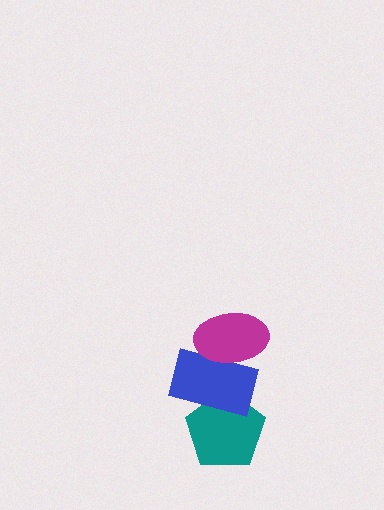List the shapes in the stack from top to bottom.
From top to bottom: the magenta ellipse, the blue rectangle, the teal pentagon.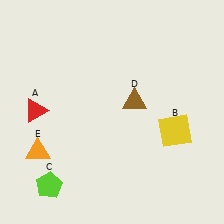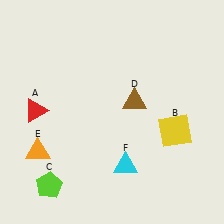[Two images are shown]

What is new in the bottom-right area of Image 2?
A cyan triangle (F) was added in the bottom-right area of Image 2.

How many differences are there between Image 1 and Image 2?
There is 1 difference between the two images.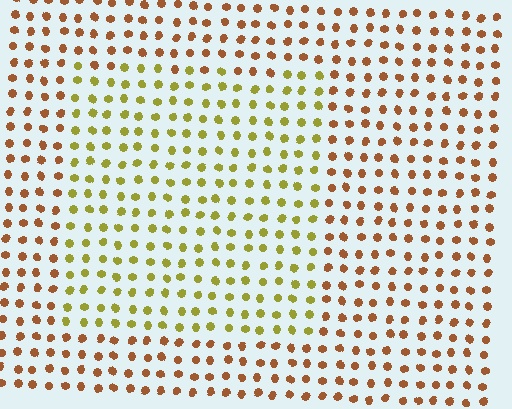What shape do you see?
I see a rectangle.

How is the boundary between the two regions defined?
The boundary is defined purely by a slight shift in hue (about 42 degrees). Spacing, size, and orientation are identical on both sides.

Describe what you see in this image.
The image is filled with small brown elements in a uniform arrangement. A rectangle-shaped region is visible where the elements are tinted to a slightly different hue, forming a subtle color boundary.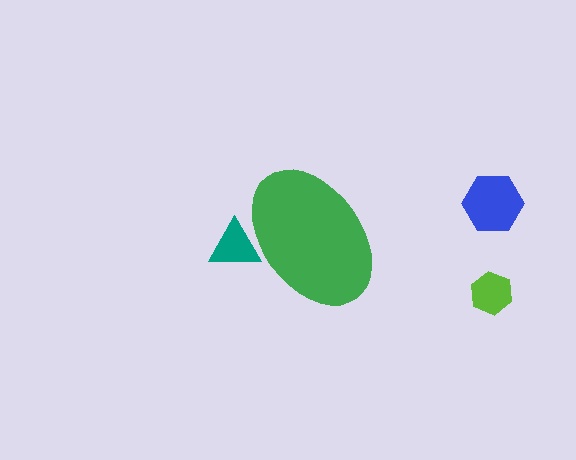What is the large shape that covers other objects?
A green ellipse.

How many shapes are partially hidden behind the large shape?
1 shape is partially hidden.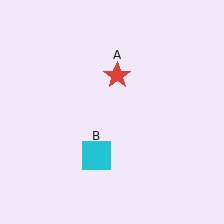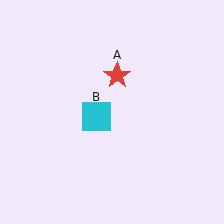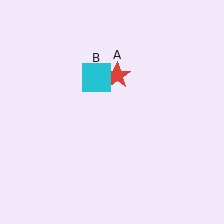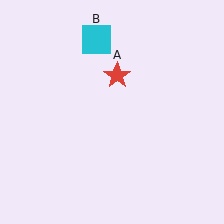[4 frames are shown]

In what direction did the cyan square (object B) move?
The cyan square (object B) moved up.